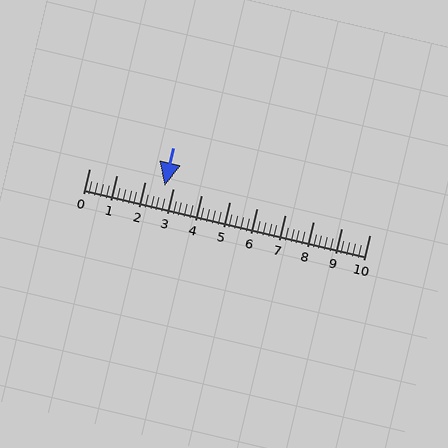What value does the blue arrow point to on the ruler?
The blue arrow points to approximately 2.7.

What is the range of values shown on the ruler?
The ruler shows values from 0 to 10.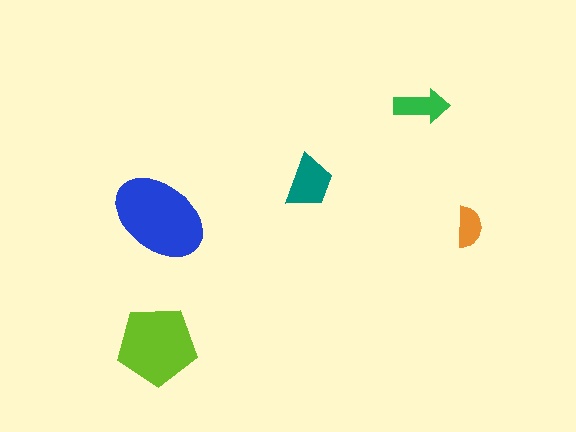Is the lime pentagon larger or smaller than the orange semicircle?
Larger.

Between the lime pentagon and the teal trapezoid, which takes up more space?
The lime pentagon.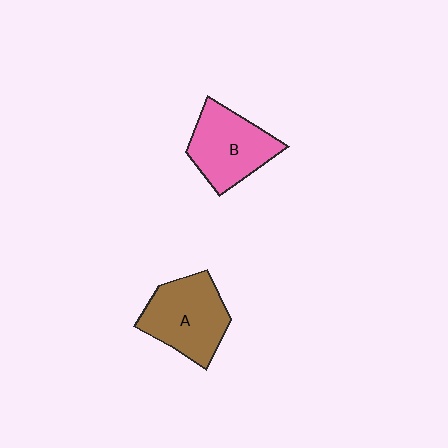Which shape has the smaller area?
Shape B (pink).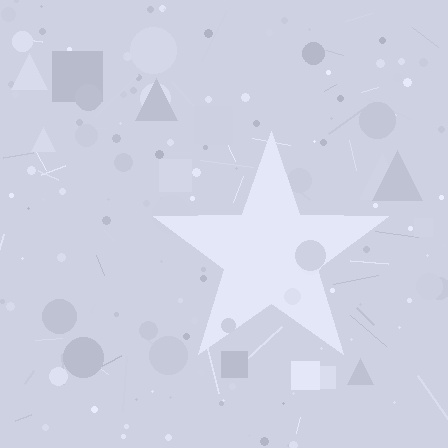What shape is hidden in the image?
A star is hidden in the image.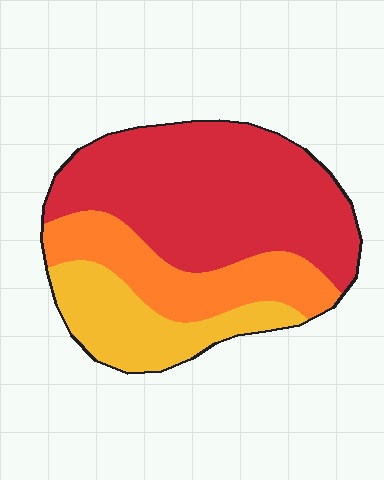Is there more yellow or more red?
Red.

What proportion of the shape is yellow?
Yellow covers 21% of the shape.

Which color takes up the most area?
Red, at roughly 55%.